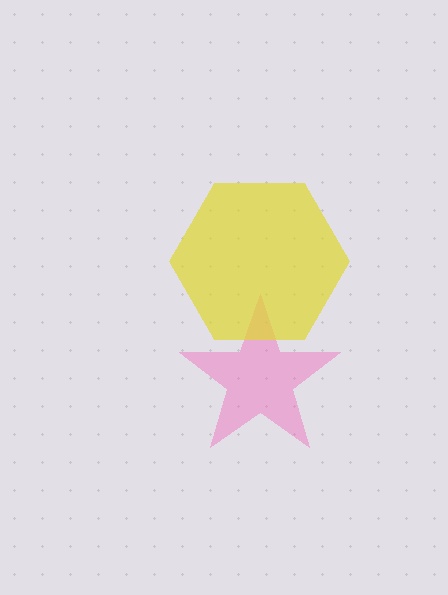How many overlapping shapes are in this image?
There are 2 overlapping shapes in the image.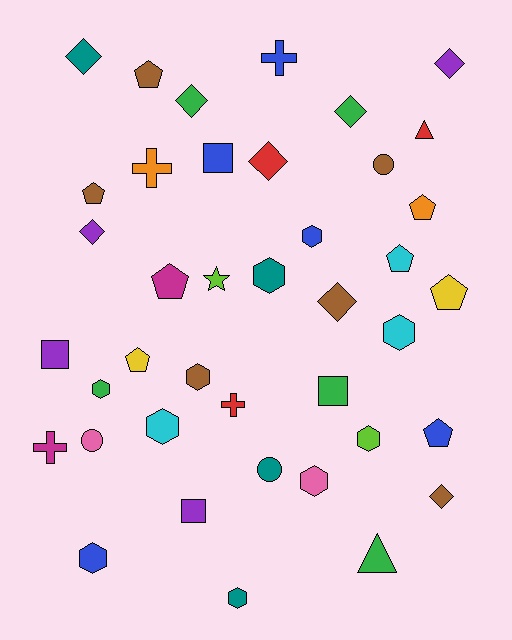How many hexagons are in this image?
There are 10 hexagons.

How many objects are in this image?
There are 40 objects.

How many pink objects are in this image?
There are 2 pink objects.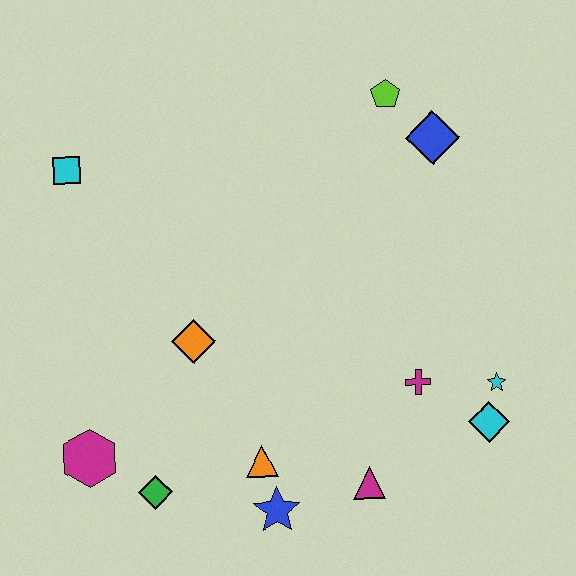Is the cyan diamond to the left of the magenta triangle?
No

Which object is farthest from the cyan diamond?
The cyan square is farthest from the cyan diamond.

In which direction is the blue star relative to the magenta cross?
The blue star is to the left of the magenta cross.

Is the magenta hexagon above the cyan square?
No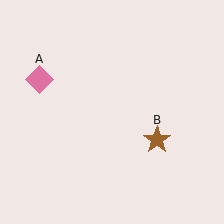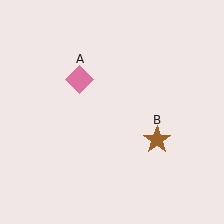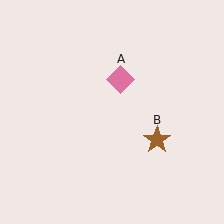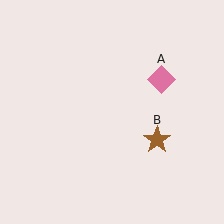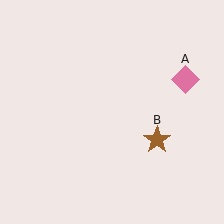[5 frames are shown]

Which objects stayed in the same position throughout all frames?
Brown star (object B) remained stationary.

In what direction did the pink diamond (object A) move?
The pink diamond (object A) moved right.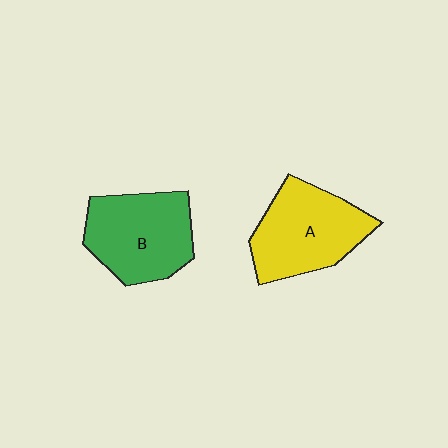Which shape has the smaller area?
Shape B (green).